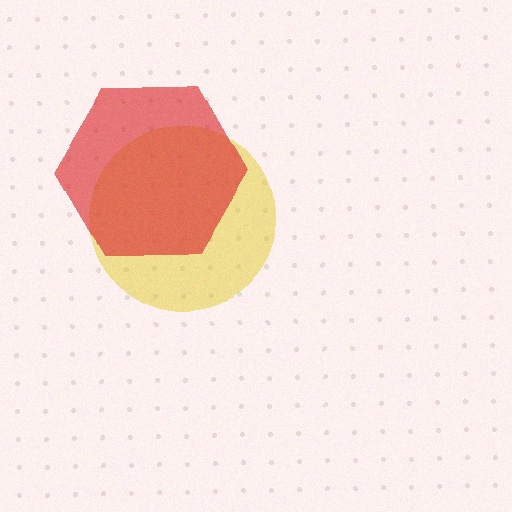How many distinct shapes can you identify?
There are 2 distinct shapes: a yellow circle, a red hexagon.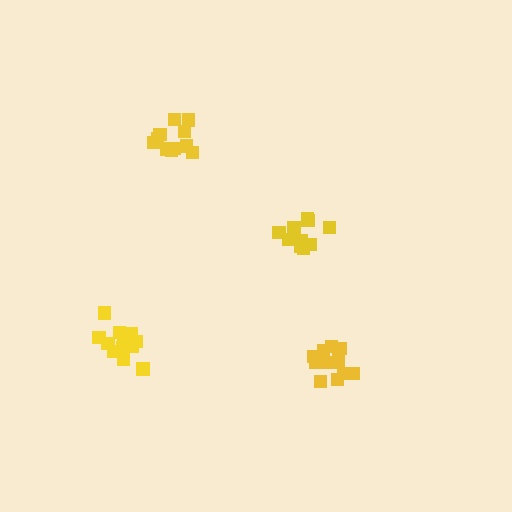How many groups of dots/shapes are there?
There are 4 groups.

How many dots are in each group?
Group 1: 15 dots, Group 2: 10 dots, Group 3: 11 dots, Group 4: 13 dots (49 total).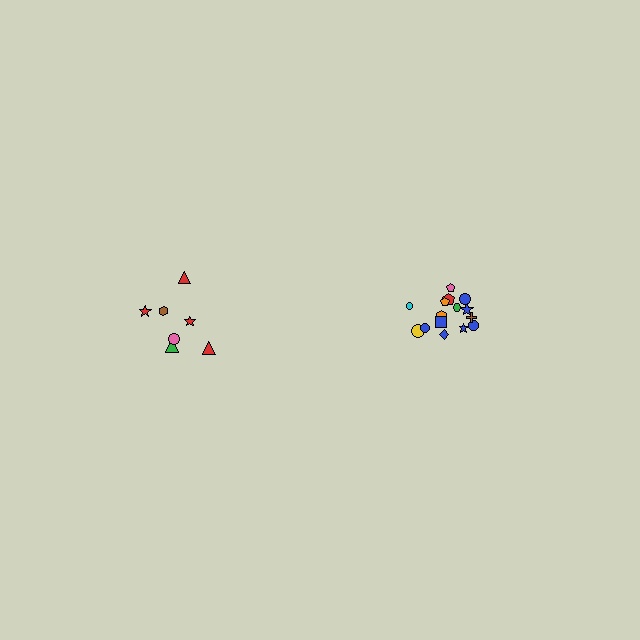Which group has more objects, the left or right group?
The right group.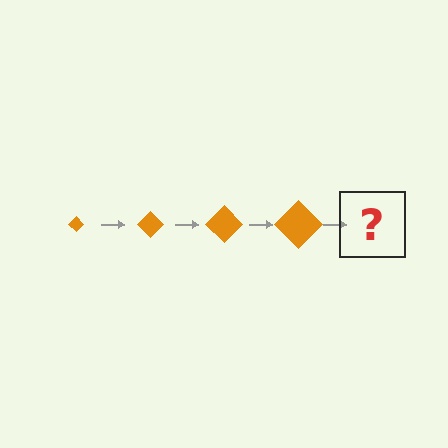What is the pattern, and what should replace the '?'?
The pattern is that the diamond gets progressively larger each step. The '?' should be an orange diamond, larger than the previous one.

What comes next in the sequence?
The next element should be an orange diamond, larger than the previous one.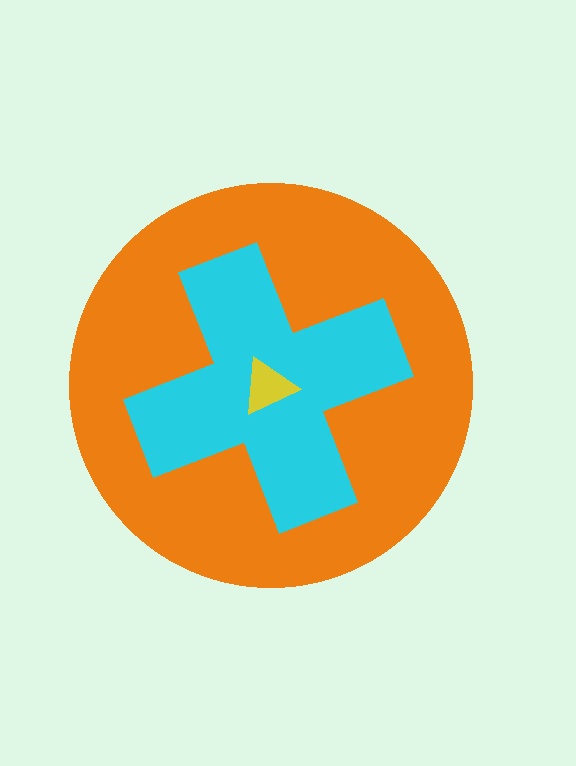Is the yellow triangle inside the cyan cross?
Yes.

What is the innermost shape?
The yellow triangle.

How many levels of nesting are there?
3.